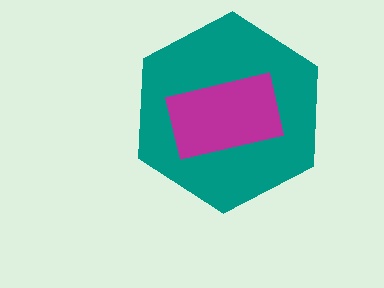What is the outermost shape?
The teal hexagon.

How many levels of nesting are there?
2.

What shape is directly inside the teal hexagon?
The magenta rectangle.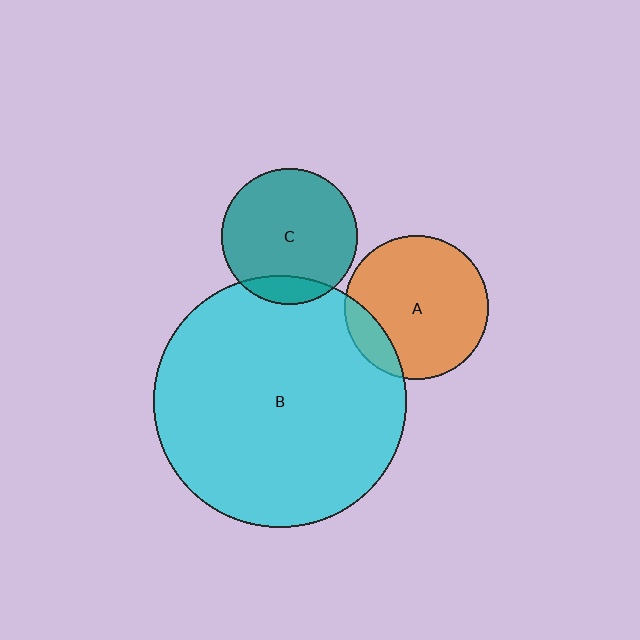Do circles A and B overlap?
Yes.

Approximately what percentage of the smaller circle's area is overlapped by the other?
Approximately 15%.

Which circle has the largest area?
Circle B (cyan).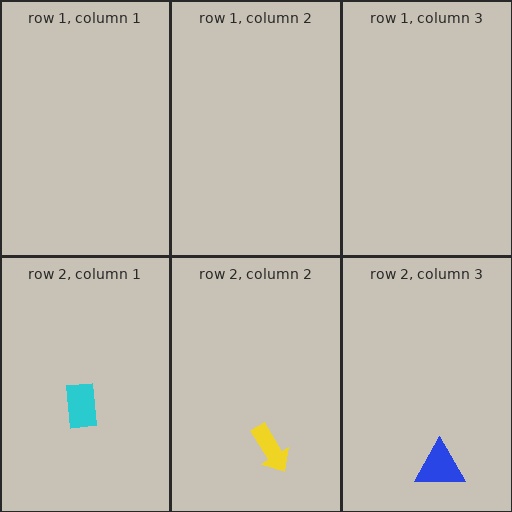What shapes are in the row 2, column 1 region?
The cyan rectangle.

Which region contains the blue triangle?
The row 2, column 3 region.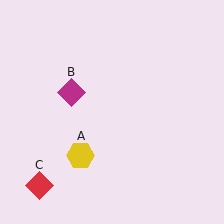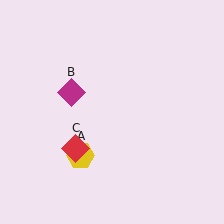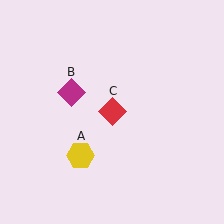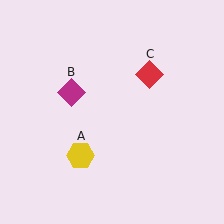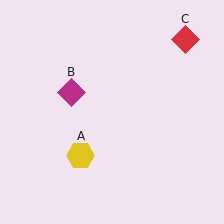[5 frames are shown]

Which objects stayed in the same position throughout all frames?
Yellow hexagon (object A) and magenta diamond (object B) remained stationary.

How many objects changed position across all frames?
1 object changed position: red diamond (object C).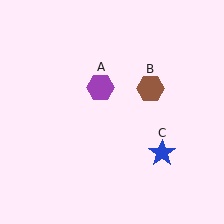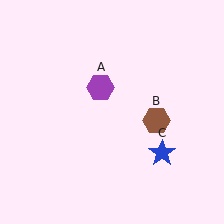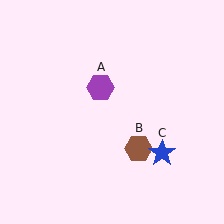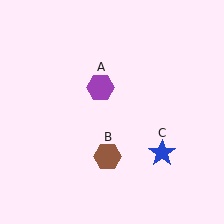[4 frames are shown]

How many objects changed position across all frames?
1 object changed position: brown hexagon (object B).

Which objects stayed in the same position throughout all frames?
Purple hexagon (object A) and blue star (object C) remained stationary.